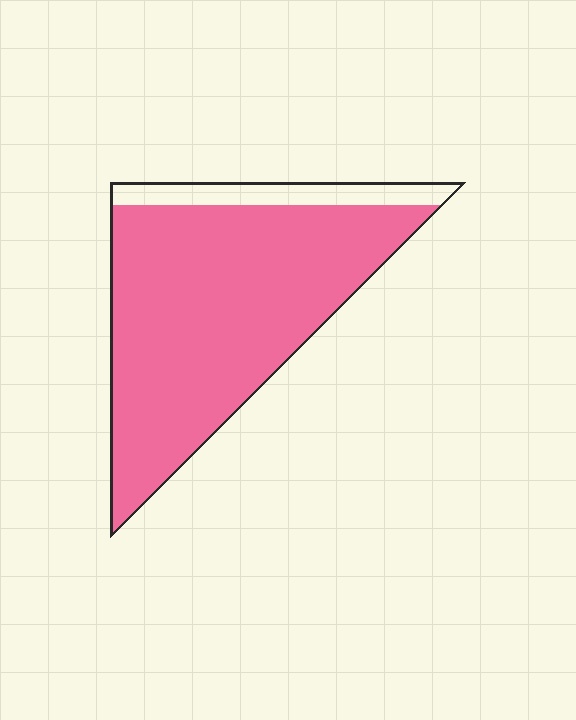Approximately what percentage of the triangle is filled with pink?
Approximately 90%.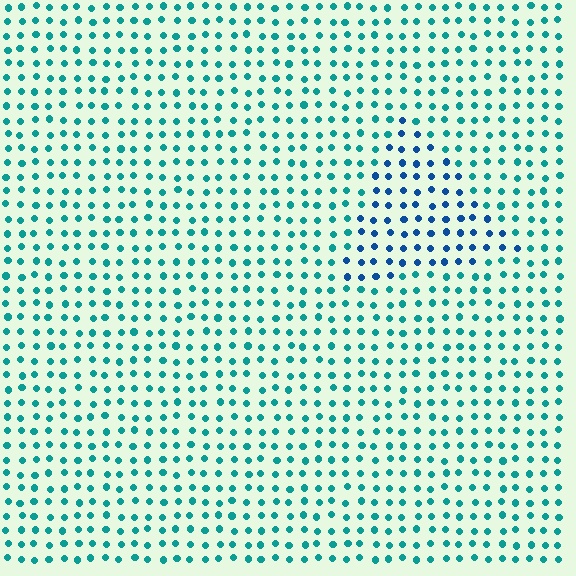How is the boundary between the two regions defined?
The boundary is defined purely by a slight shift in hue (about 37 degrees). Spacing, size, and orientation are identical on both sides.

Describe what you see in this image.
The image is filled with small teal elements in a uniform arrangement. A triangle-shaped region is visible where the elements are tinted to a slightly different hue, forming a subtle color boundary.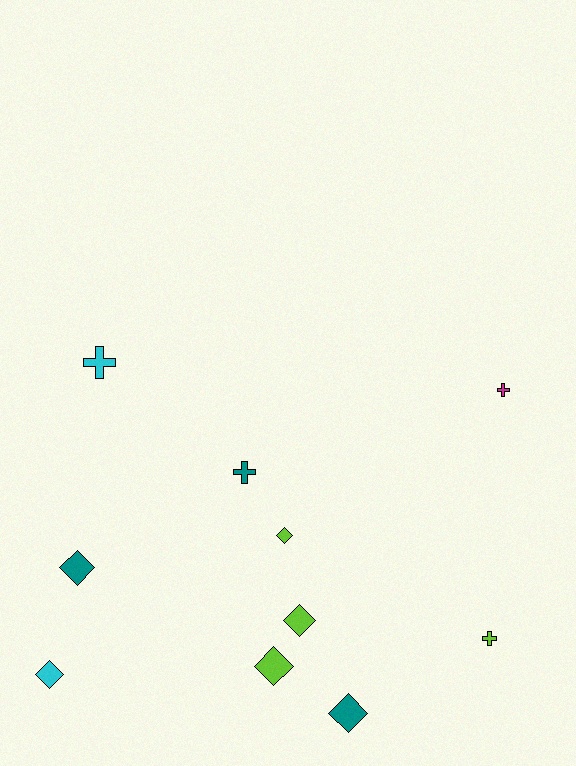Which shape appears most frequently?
Diamond, with 6 objects.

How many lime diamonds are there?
There are 3 lime diamonds.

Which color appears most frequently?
Lime, with 4 objects.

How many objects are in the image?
There are 10 objects.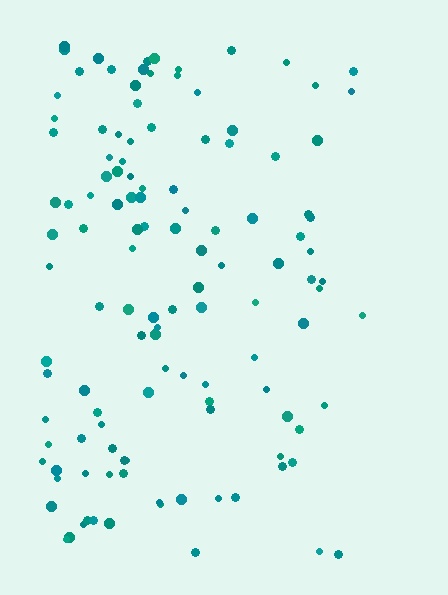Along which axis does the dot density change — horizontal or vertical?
Horizontal.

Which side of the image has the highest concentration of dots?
The left.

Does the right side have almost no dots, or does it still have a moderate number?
Still a moderate number, just noticeably fewer than the left.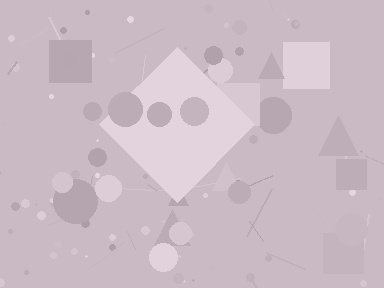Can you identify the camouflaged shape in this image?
The camouflaged shape is a diamond.